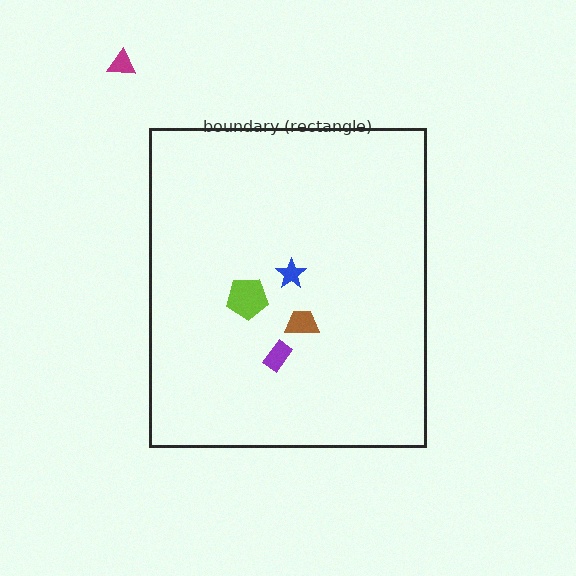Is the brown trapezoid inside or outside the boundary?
Inside.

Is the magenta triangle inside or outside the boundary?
Outside.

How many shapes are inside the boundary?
4 inside, 1 outside.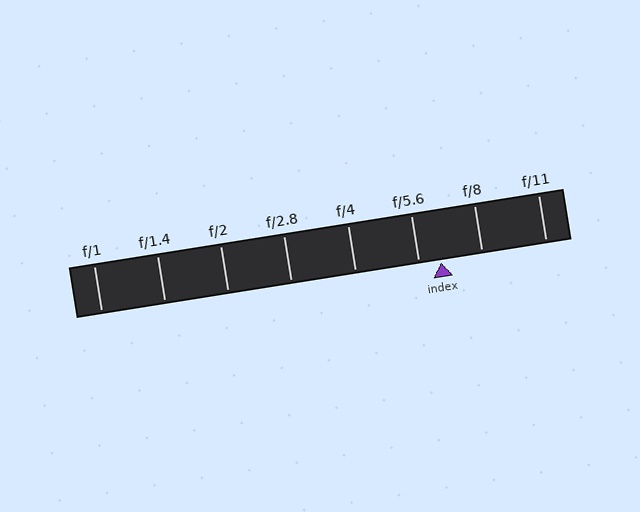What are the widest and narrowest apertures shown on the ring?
The widest aperture shown is f/1 and the narrowest is f/11.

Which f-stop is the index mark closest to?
The index mark is closest to f/5.6.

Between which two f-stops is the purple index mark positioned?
The index mark is between f/5.6 and f/8.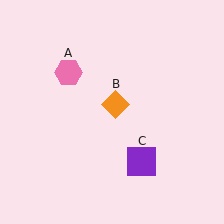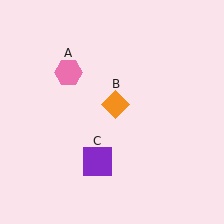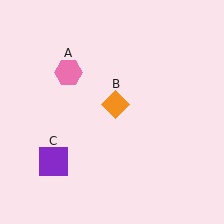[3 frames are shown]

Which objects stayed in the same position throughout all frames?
Pink hexagon (object A) and orange diamond (object B) remained stationary.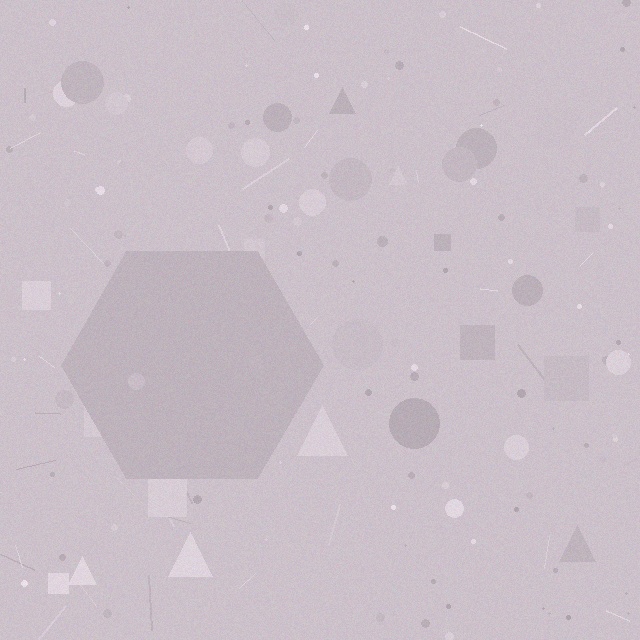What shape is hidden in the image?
A hexagon is hidden in the image.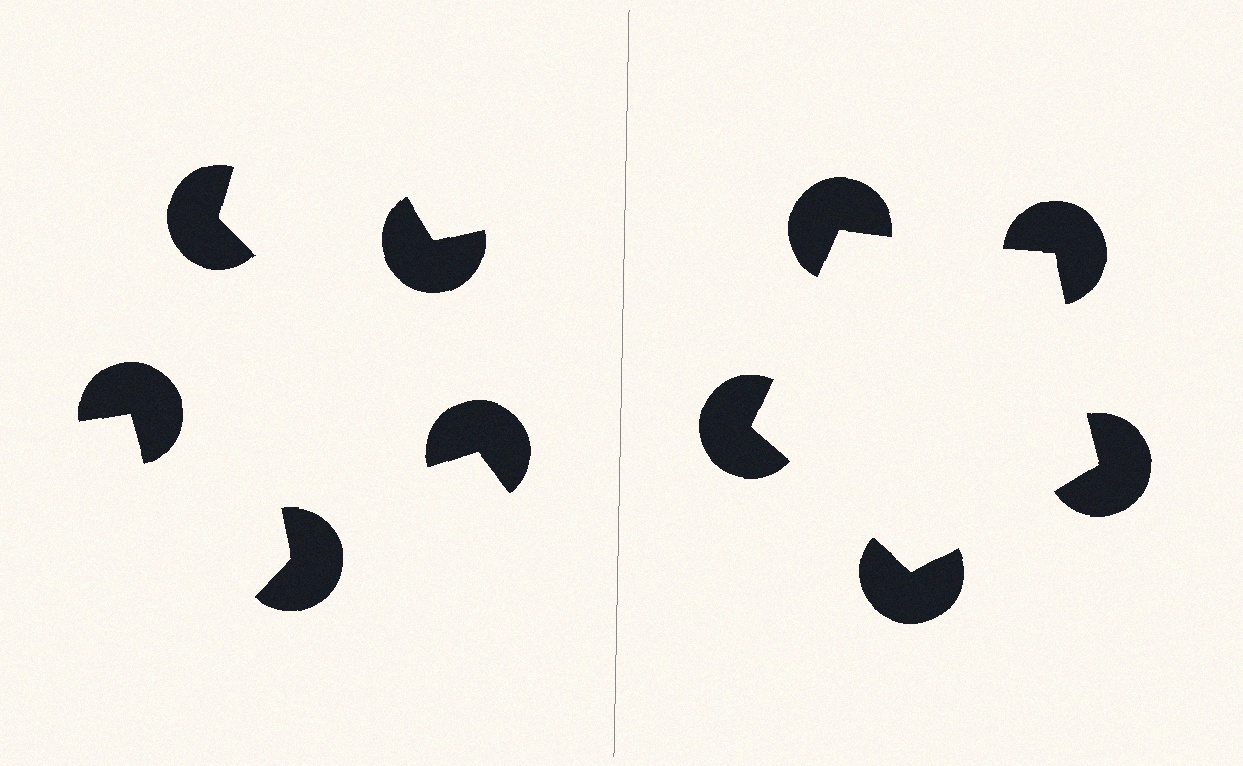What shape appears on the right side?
An illusory pentagon.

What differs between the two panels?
The pac-man discs are positioned identically on both sides; only the wedge orientations differ. On the right they align to a pentagon; on the left they are misaligned.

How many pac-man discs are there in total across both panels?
10 — 5 on each side.